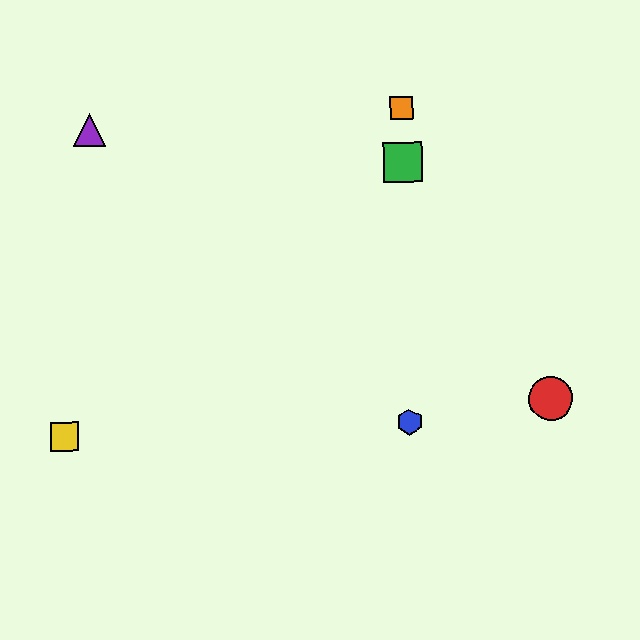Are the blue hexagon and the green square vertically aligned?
Yes, both are at x≈410.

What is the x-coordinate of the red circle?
The red circle is at x≈551.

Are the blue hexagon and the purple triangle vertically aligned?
No, the blue hexagon is at x≈410 and the purple triangle is at x≈90.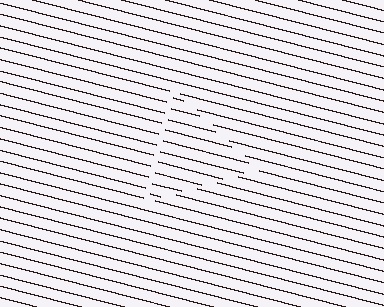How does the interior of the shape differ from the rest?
The interior of the shape contains the same grating, shifted by half a period — the contour is defined by the phase discontinuity where line-ends from the inner and outer gratings abut.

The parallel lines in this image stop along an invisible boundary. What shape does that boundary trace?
An illusory triangle. The interior of the shape contains the same grating, shifted by half a period — the contour is defined by the phase discontinuity where line-ends from the inner and outer gratings abut.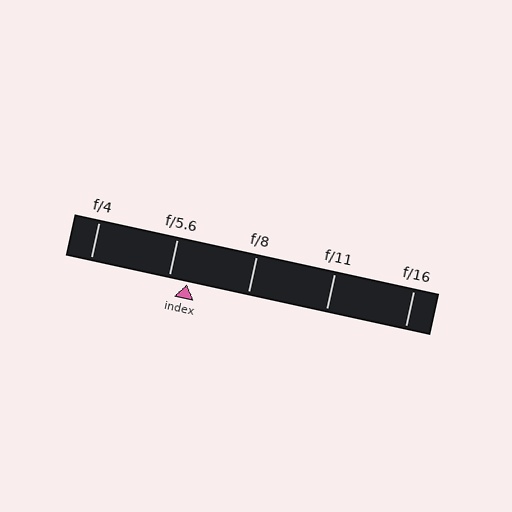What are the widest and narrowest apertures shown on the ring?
The widest aperture shown is f/4 and the narrowest is f/16.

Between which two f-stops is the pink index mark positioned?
The index mark is between f/5.6 and f/8.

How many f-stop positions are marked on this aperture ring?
There are 5 f-stop positions marked.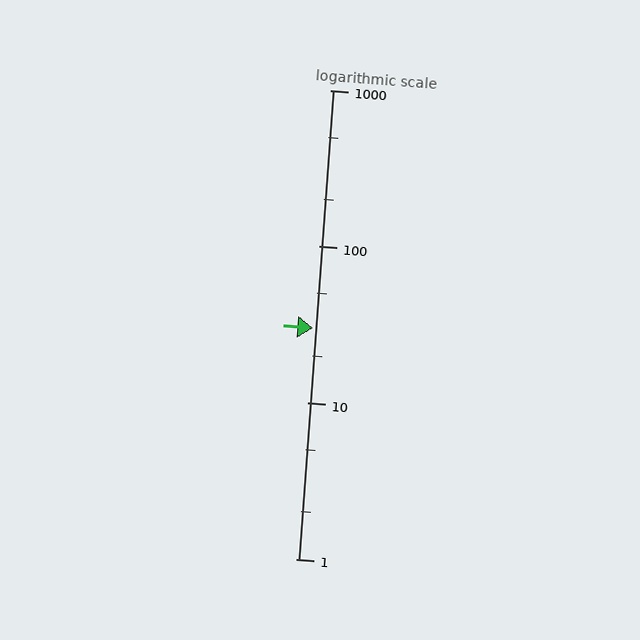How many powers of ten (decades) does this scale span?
The scale spans 3 decades, from 1 to 1000.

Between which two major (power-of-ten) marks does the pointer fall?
The pointer is between 10 and 100.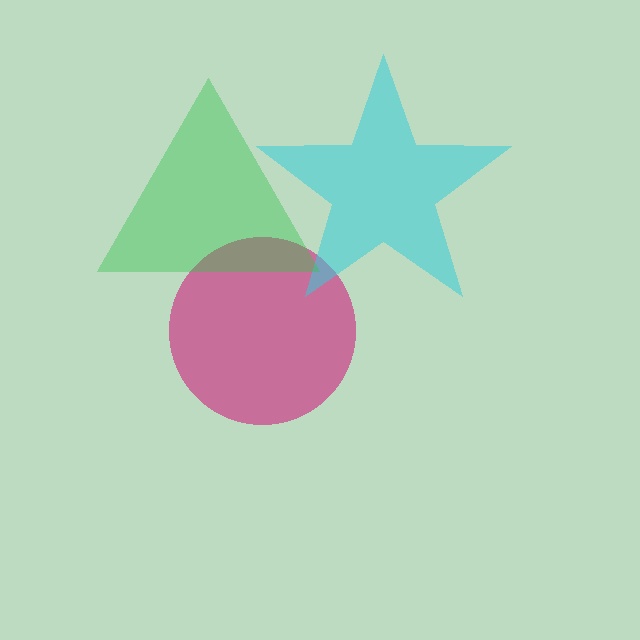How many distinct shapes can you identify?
There are 3 distinct shapes: a magenta circle, a cyan star, a green triangle.